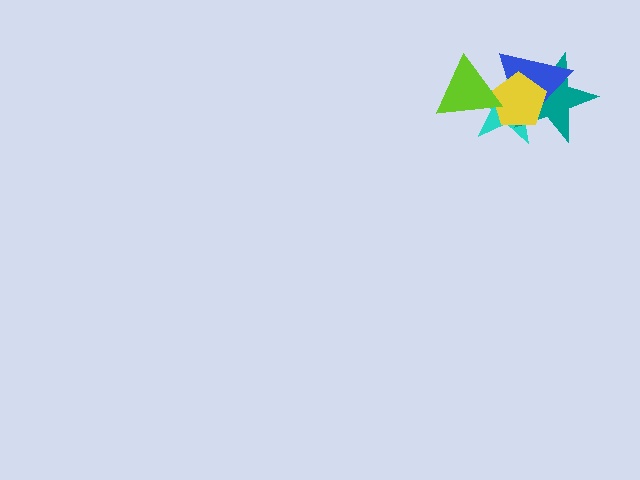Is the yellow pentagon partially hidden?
Yes, it is partially covered by another shape.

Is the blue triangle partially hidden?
Yes, it is partially covered by another shape.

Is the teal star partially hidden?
Yes, it is partially covered by another shape.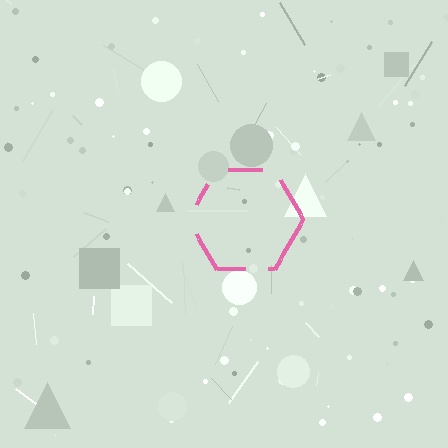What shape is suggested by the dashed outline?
The dashed outline suggests a hexagon.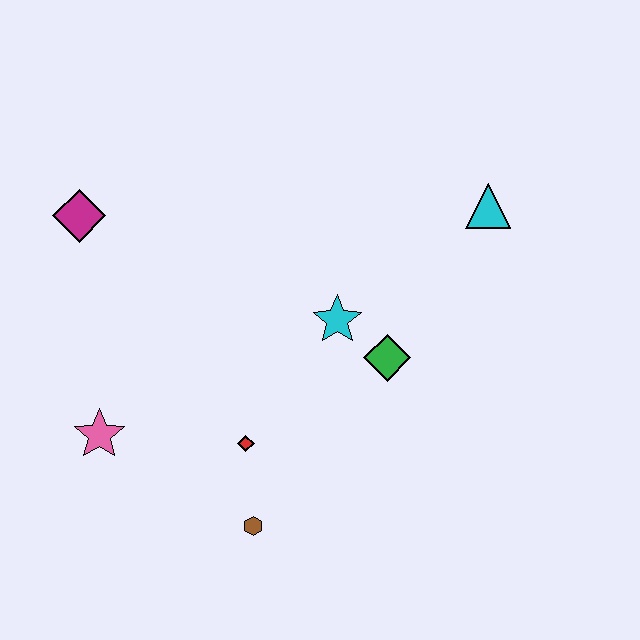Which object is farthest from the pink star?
The cyan triangle is farthest from the pink star.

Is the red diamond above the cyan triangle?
No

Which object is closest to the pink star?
The red diamond is closest to the pink star.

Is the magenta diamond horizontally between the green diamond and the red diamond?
No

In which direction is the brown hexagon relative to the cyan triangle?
The brown hexagon is below the cyan triangle.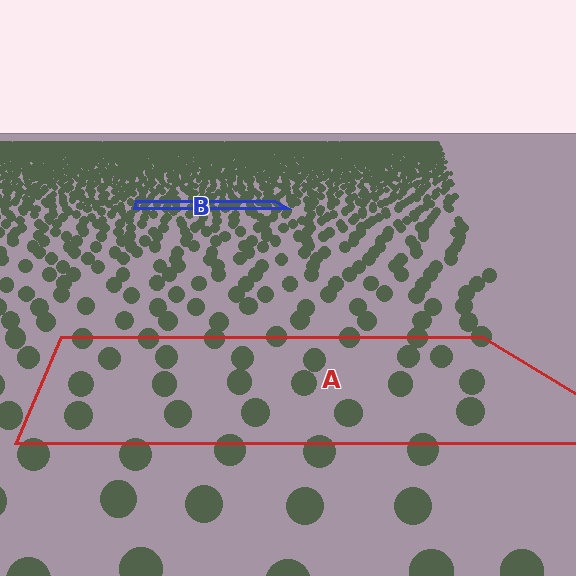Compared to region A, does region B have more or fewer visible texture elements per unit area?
Region B has more texture elements per unit area — they are packed more densely because it is farther away.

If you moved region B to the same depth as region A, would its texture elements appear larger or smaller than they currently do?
They would appear larger. At a closer depth, the same texture elements are projected at a bigger on-screen size.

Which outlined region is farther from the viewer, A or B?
Region B is farther from the viewer — the texture elements inside it appear smaller and more densely packed.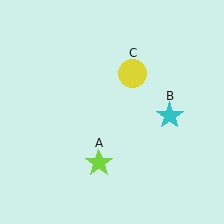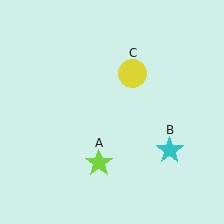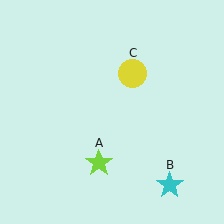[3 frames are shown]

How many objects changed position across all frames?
1 object changed position: cyan star (object B).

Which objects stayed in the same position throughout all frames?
Lime star (object A) and yellow circle (object C) remained stationary.